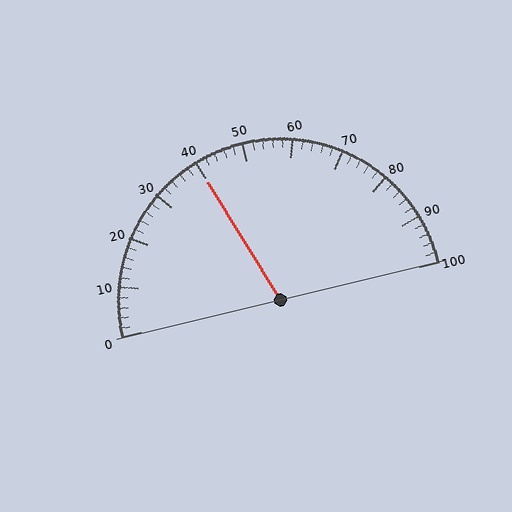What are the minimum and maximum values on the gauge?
The gauge ranges from 0 to 100.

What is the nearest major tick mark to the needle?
The nearest major tick mark is 40.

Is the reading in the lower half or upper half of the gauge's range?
The reading is in the lower half of the range (0 to 100).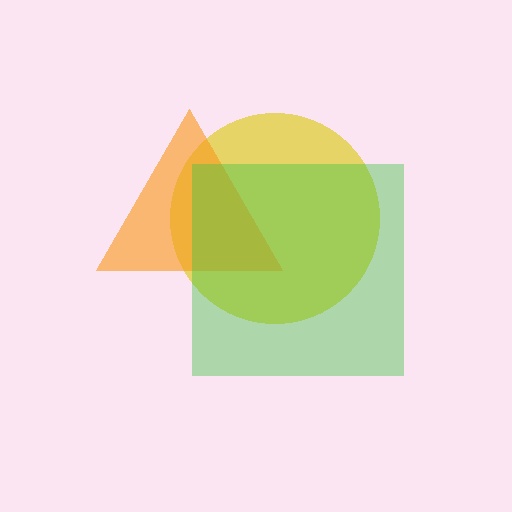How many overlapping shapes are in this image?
There are 3 overlapping shapes in the image.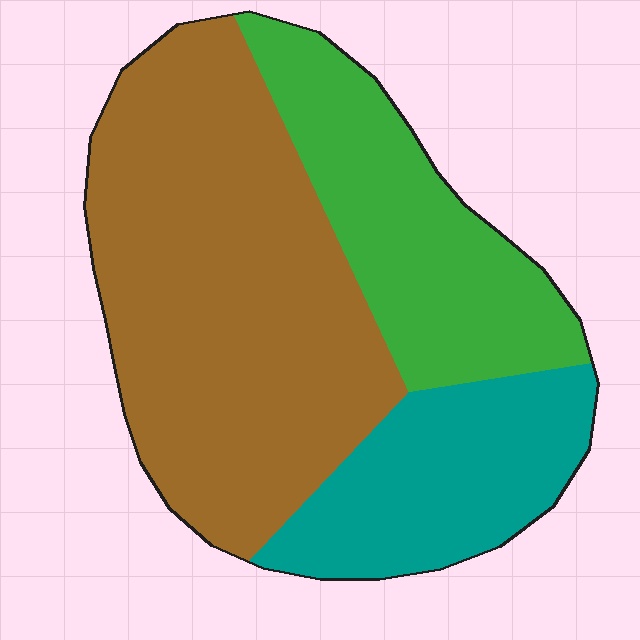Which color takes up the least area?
Teal, at roughly 20%.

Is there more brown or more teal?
Brown.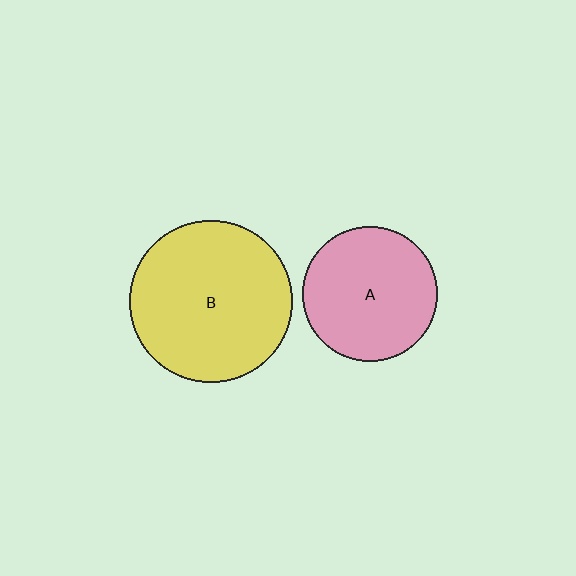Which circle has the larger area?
Circle B (yellow).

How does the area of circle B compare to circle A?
Approximately 1.4 times.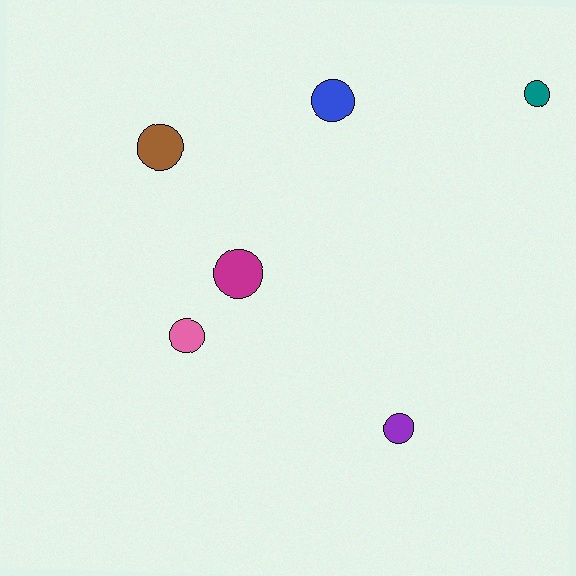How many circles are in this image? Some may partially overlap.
There are 6 circles.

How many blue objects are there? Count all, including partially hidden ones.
There is 1 blue object.